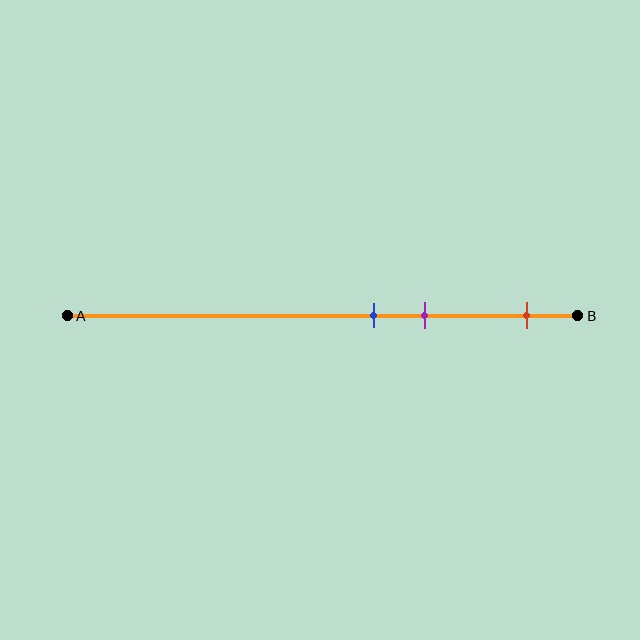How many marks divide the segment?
There are 3 marks dividing the segment.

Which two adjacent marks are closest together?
The blue and purple marks are the closest adjacent pair.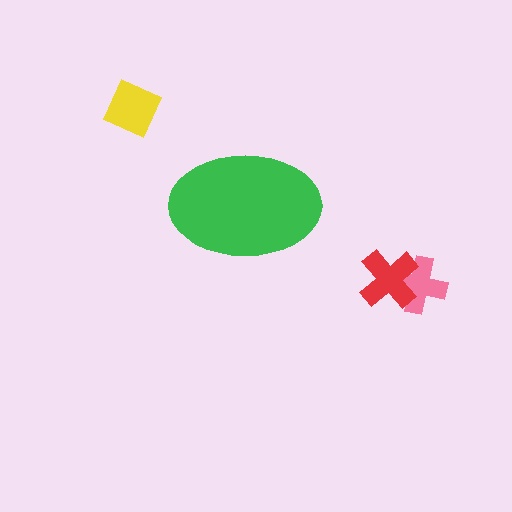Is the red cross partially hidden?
No, the red cross is fully visible.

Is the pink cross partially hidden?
No, the pink cross is fully visible.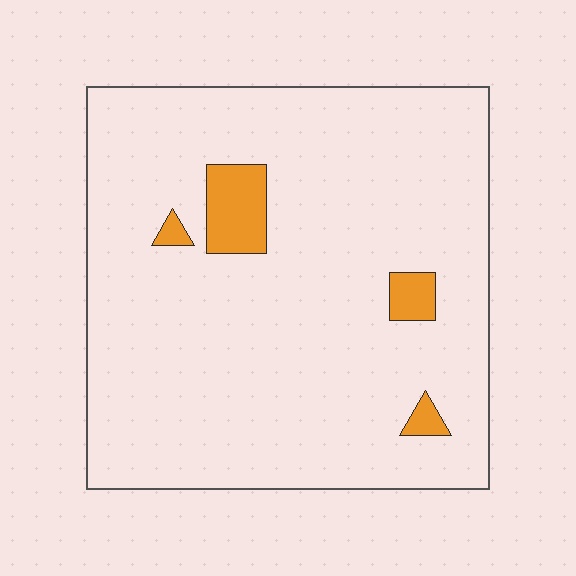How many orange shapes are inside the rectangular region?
4.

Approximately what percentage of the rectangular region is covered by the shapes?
Approximately 5%.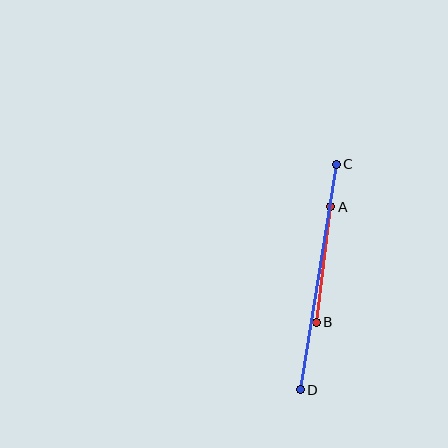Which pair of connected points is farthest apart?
Points C and D are farthest apart.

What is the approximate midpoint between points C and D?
The midpoint is at approximately (318, 277) pixels.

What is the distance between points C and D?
The distance is approximately 228 pixels.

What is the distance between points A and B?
The distance is approximately 117 pixels.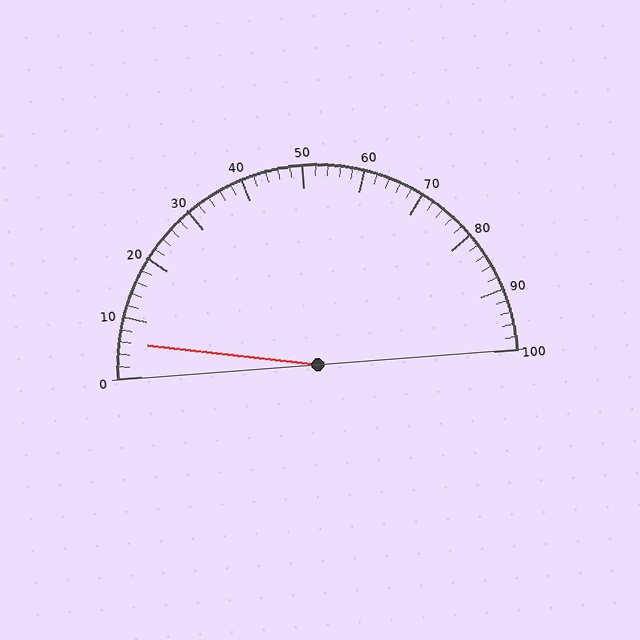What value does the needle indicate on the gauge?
The needle indicates approximately 6.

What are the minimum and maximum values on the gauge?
The gauge ranges from 0 to 100.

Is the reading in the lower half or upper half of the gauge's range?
The reading is in the lower half of the range (0 to 100).